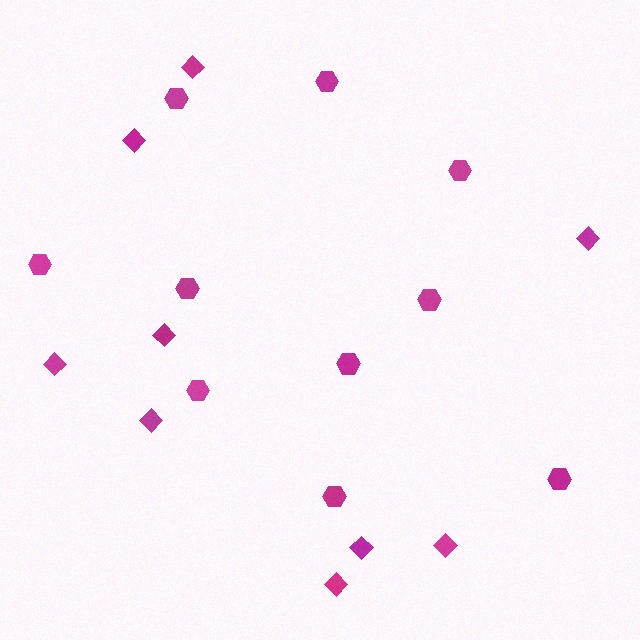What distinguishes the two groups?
There are 2 groups: one group of diamonds (9) and one group of hexagons (10).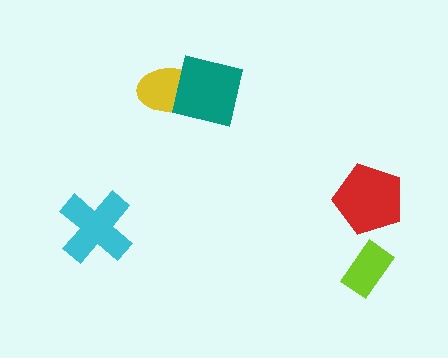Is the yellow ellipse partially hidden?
Yes, it is partially covered by another shape.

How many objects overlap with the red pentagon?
0 objects overlap with the red pentagon.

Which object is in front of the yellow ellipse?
The teal square is in front of the yellow ellipse.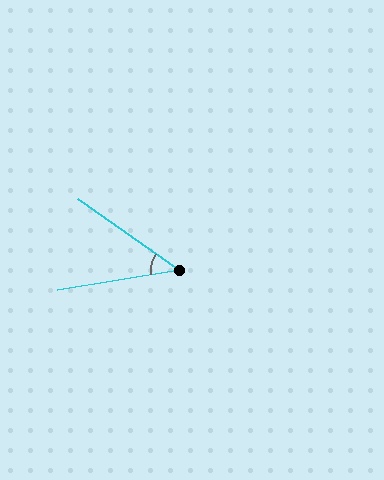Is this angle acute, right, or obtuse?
It is acute.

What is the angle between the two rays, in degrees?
Approximately 44 degrees.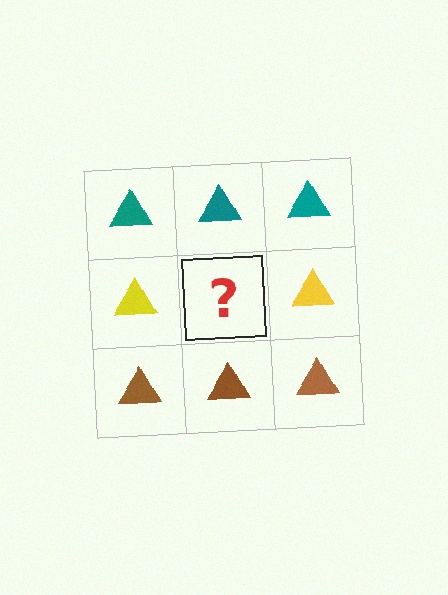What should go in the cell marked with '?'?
The missing cell should contain a yellow triangle.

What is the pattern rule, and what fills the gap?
The rule is that each row has a consistent color. The gap should be filled with a yellow triangle.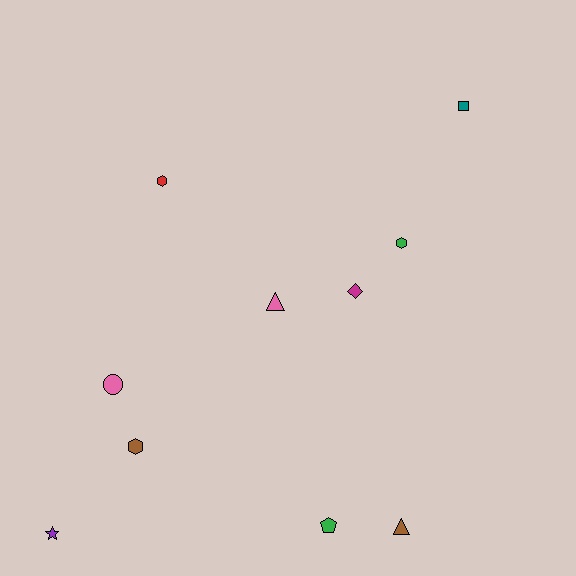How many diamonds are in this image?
There is 1 diamond.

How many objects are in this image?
There are 10 objects.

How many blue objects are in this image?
There are no blue objects.